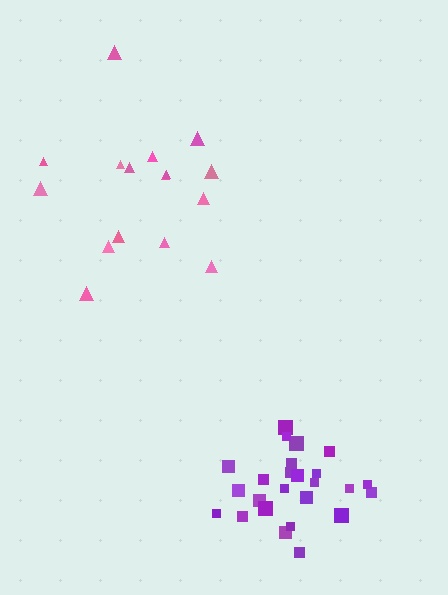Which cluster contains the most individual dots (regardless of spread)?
Purple (25).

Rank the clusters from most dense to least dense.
purple, pink.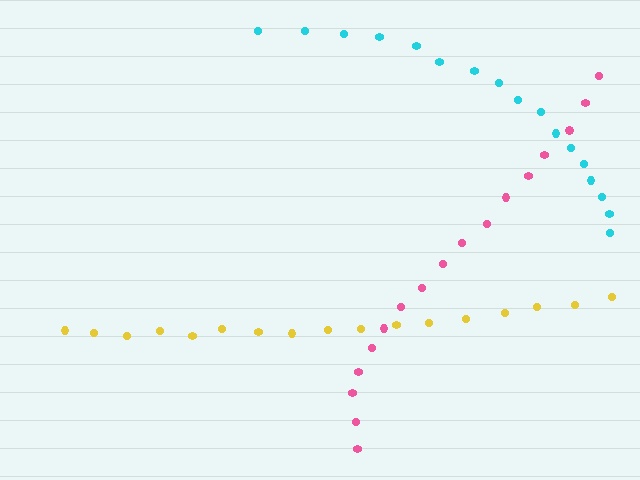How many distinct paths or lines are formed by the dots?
There are 3 distinct paths.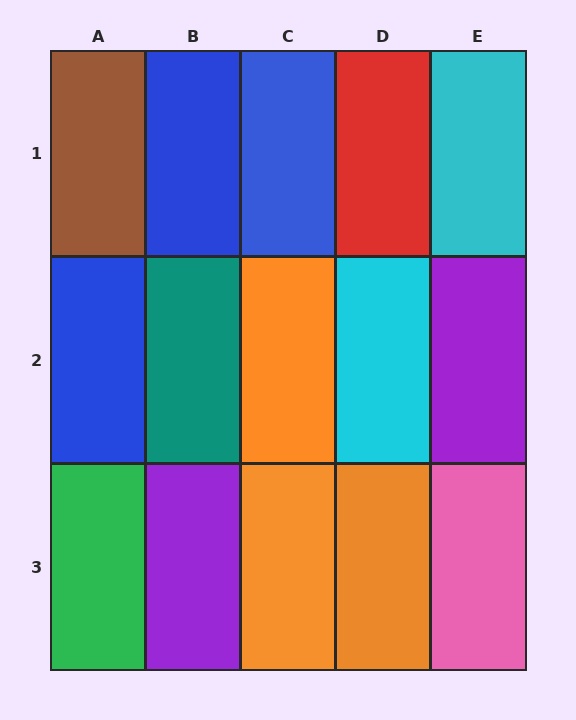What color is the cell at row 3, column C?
Orange.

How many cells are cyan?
2 cells are cyan.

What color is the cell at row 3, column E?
Pink.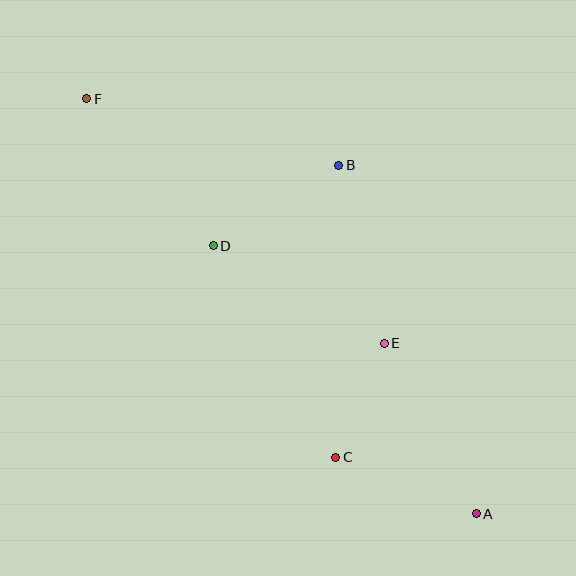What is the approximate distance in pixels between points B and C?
The distance between B and C is approximately 292 pixels.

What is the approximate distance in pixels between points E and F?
The distance between E and F is approximately 385 pixels.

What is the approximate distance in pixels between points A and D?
The distance between A and D is approximately 376 pixels.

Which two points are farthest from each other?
Points A and F are farthest from each other.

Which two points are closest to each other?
Points C and E are closest to each other.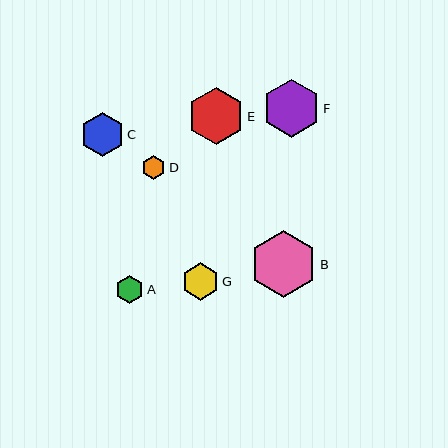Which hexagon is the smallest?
Hexagon D is the smallest with a size of approximately 24 pixels.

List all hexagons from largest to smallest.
From largest to smallest: B, F, E, C, G, A, D.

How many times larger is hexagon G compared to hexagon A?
Hexagon G is approximately 1.3 times the size of hexagon A.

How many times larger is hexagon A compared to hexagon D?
Hexagon A is approximately 1.2 times the size of hexagon D.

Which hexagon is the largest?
Hexagon B is the largest with a size of approximately 67 pixels.